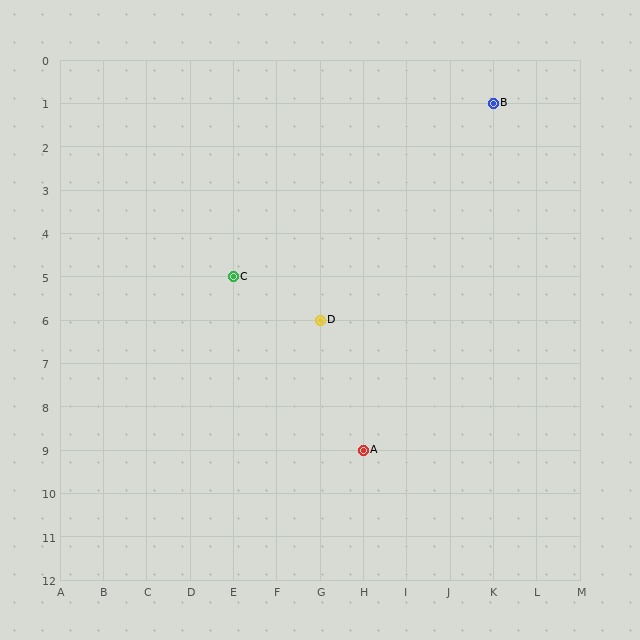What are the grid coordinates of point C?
Point C is at grid coordinates (E, 5).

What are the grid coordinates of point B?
Point B is at grid coordinates (K, 1).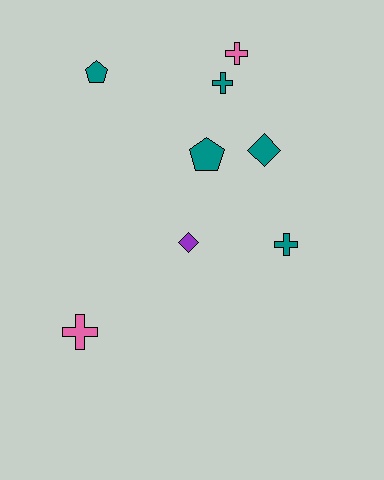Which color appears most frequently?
Teal, with 5 objects.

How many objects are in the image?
There are 8 objects.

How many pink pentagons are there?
There are no pink pentagons.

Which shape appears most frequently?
Cross, with 4 objects.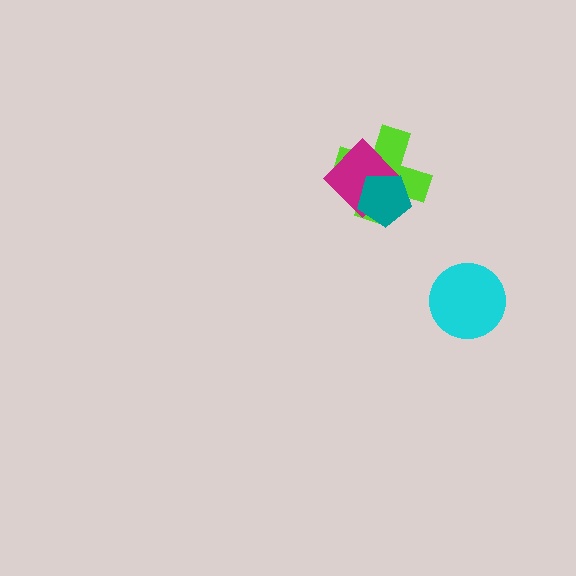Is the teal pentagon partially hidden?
No, no other shape covers it.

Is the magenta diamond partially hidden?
Yes, it is partially covered by another shape.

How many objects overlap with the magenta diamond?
2 objects overlap with the magenta diamond.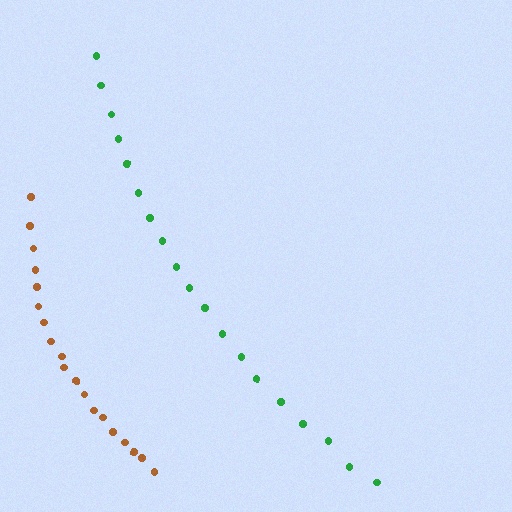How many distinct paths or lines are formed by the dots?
There are 2 distinct paths.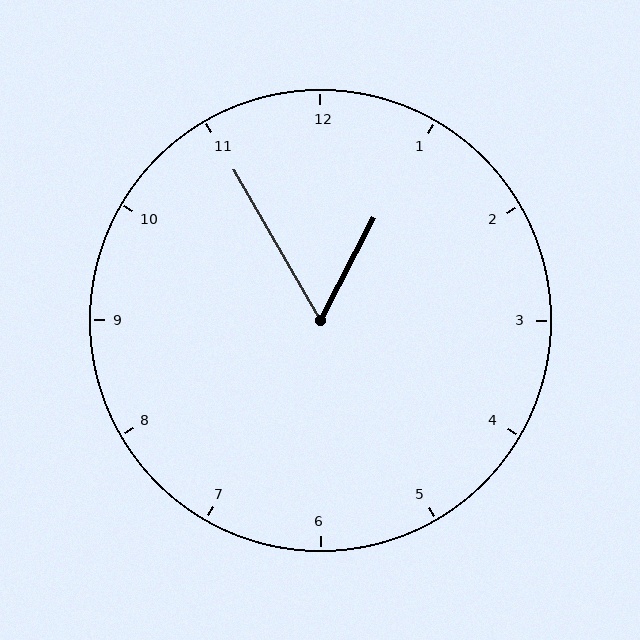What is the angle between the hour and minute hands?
Approximately 58 degrees.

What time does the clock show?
12:55.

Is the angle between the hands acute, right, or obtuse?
It is acute.